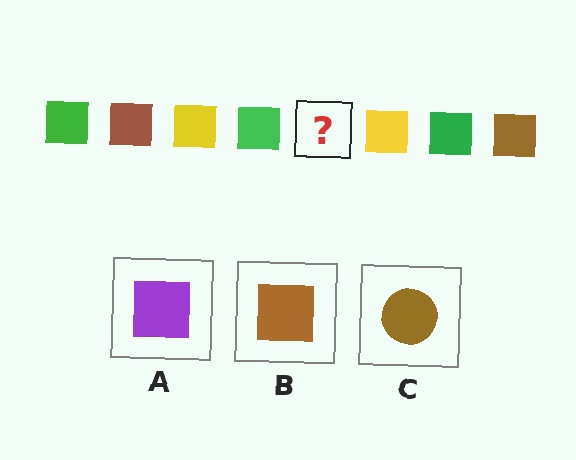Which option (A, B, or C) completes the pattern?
B.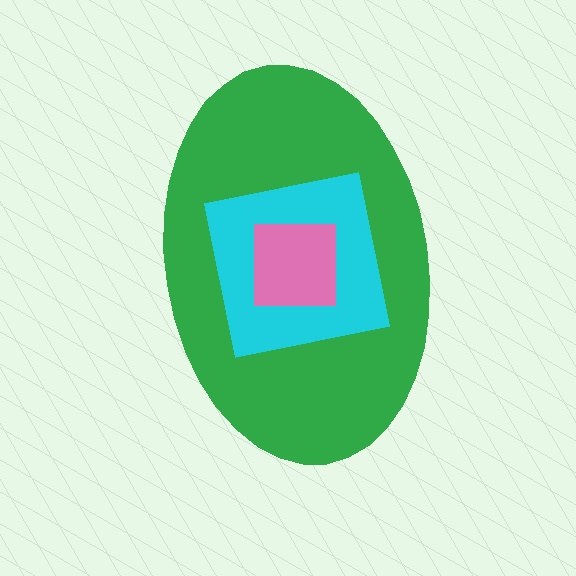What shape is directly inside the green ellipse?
The cyan square.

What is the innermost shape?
The pink square.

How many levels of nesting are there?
3.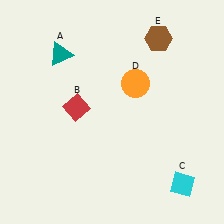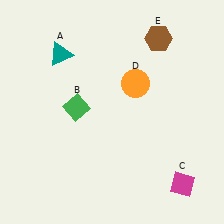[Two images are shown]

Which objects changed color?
B changed from red to green. C changed from cyan to magenta.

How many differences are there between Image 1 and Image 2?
There are 2 differences between the two images.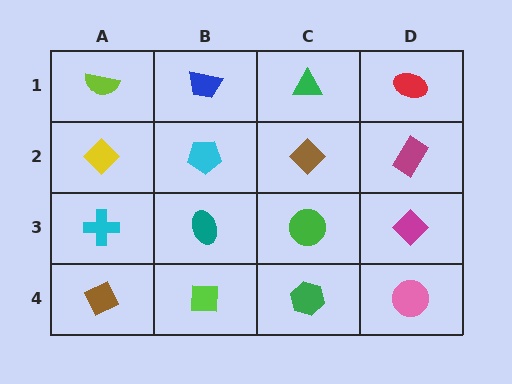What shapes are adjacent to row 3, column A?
A yellow diamond (row 2, column A), a brown diamond (row 4, column A), a teal ellipse (row 3, column B).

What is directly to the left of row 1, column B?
A lime semicircle.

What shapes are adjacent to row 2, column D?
A red ellipse (row 1, column D), a magenta diamond (row 3, column D), a brown diamond (row 2, column C).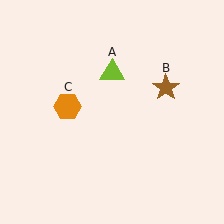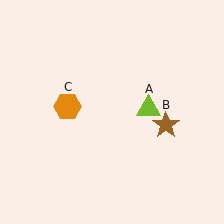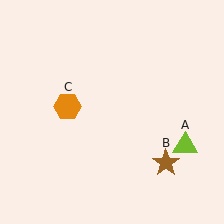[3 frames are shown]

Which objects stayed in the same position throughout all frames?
Orange hexagon (object C) remained stationary.